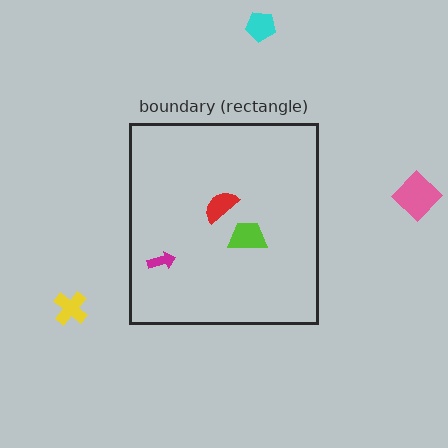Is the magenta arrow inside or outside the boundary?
Inside.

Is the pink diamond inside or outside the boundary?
Outside.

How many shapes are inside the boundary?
3 inside, 3 outside.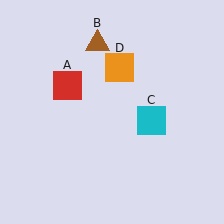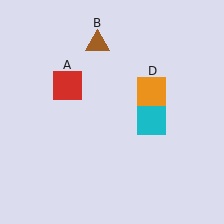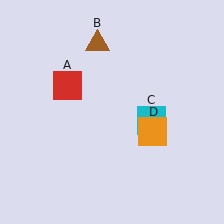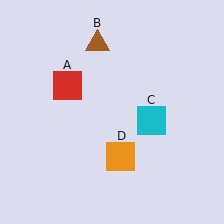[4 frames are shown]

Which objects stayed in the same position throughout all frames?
Red square (object A) and brown triangle (object B) and cyan square (object C) remained stationary.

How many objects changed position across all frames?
1 object changed position: orange square (object D).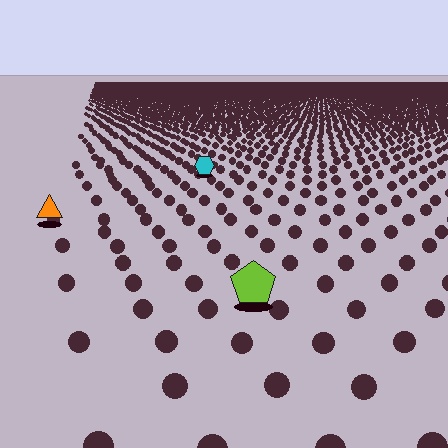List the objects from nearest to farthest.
From nearest to farthest: the lime pentagon, the orange triangle, the cyan hexagon.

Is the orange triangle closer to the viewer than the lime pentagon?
No. The lime pentagon is closer — you can tell from the texture gradient: the ground texture is coarser near it.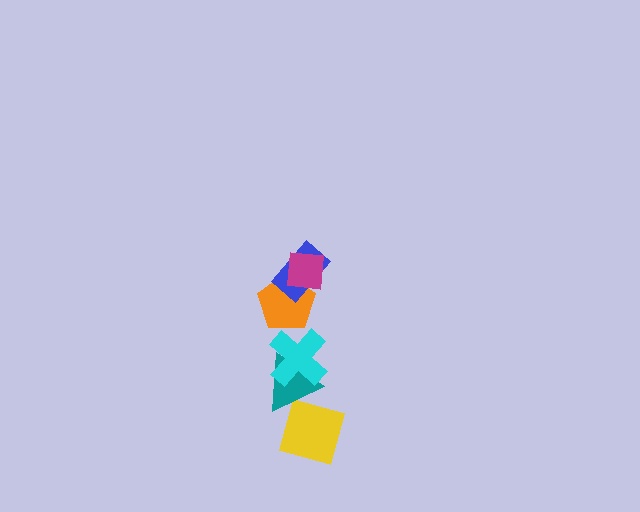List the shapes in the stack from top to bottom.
From top to bottom: the magenta square, the blue rectangle, the orange pentagon, the cyan cross, the teal triangle, the yellow square.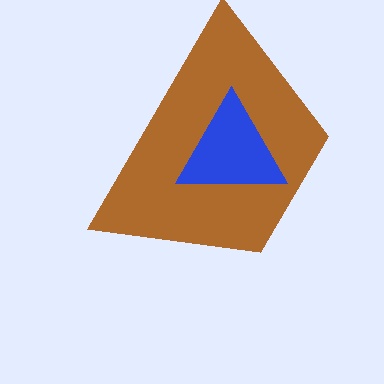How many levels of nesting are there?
2.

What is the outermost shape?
The brown trapezoid.